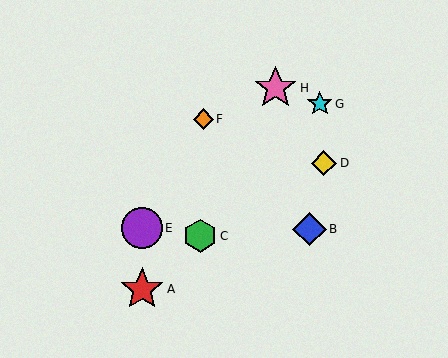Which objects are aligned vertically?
Objects A, E are aligned vertically.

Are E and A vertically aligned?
Yes, both are at x≈142.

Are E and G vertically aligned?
No, E is at x≈142 and G is at x≈320.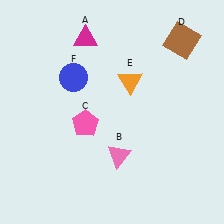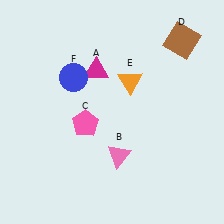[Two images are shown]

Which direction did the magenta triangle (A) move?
The magenta triangle (A) moved down.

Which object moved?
The magenta triangle (A) moved down.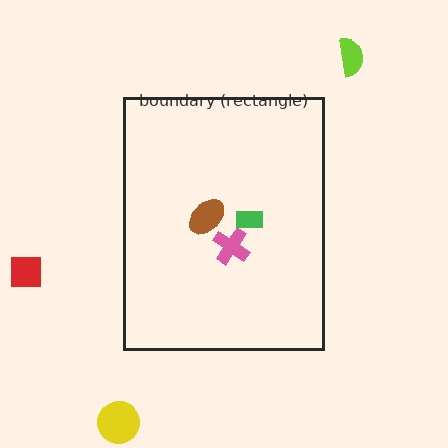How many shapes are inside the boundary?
3 inside, 3 outside.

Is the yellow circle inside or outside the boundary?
Outside.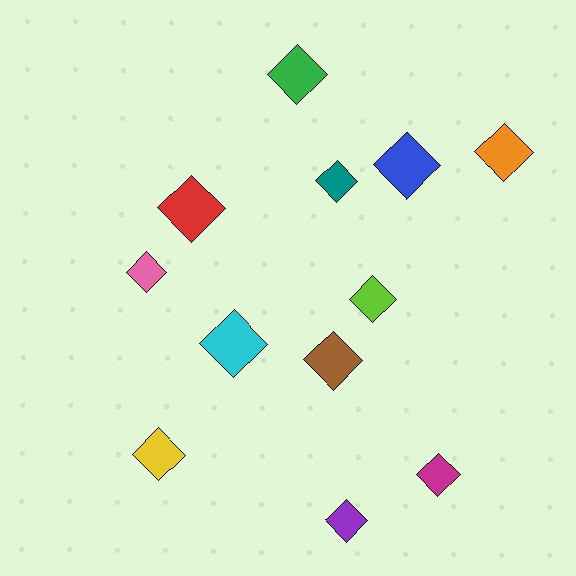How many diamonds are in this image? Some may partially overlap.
There are 12 diamonds.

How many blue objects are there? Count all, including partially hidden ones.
There is 1 blue object.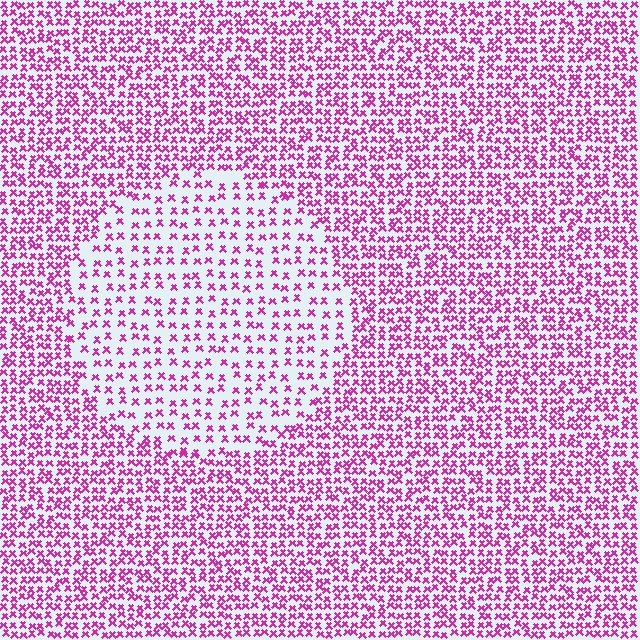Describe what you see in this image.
The image contains small magenta elements arranged at two different densities. A circle-shaped region is visible where the elements are less densely packed than the surrounding area.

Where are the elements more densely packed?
The elements are more densely packed outside the circle boundary.